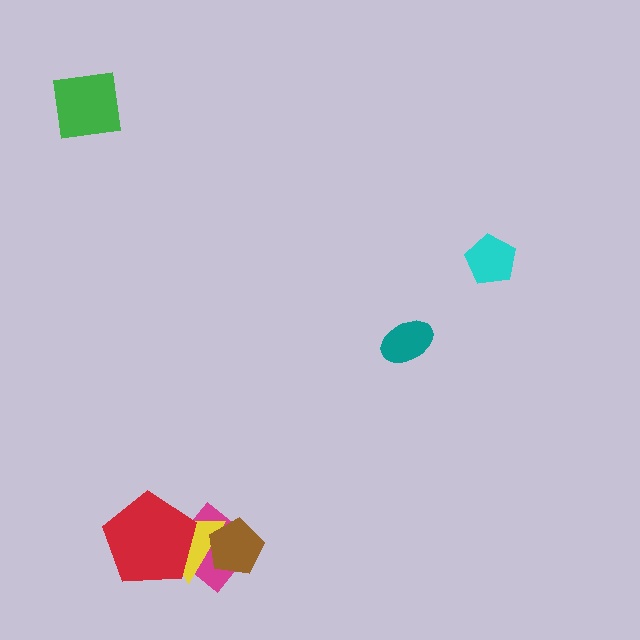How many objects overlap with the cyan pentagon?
0 objects overlap with the cyan pentagon.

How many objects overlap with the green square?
0 objects overlap with the green square.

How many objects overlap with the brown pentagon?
2 objects overlap with the brown pentagon.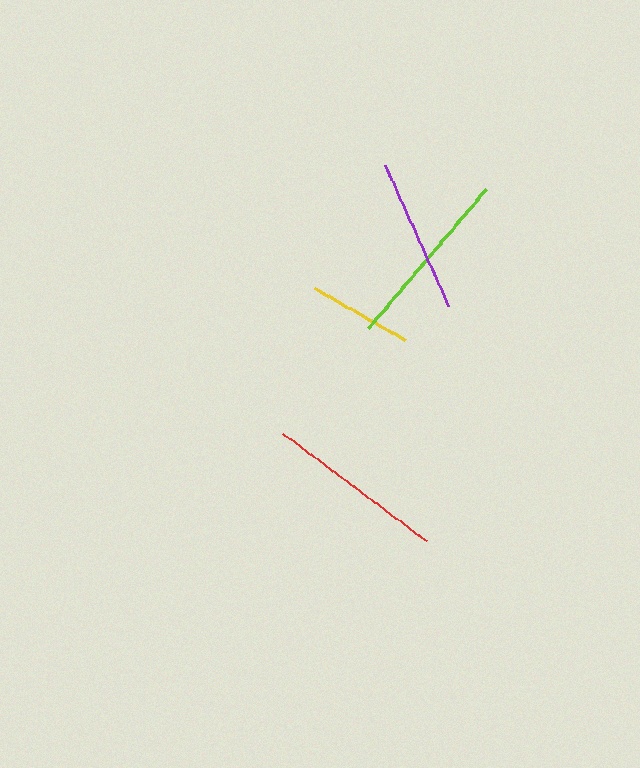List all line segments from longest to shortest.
From longest to shortest: lime, red, purple, yellow.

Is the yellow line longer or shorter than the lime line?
The lime line is longer than the yellow line.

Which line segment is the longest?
The lime line is the longest at approximately 182 pixels.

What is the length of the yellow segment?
The yellow segment is approximately 104 pixels long.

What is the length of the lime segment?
The lime segment is approximately 182 pixels long.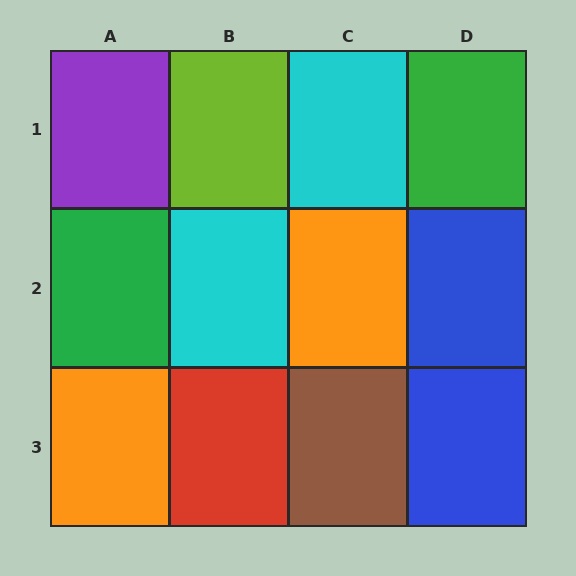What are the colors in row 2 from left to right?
Green, cyan, orange, blue.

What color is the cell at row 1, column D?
Green.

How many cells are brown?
1 cell is brown.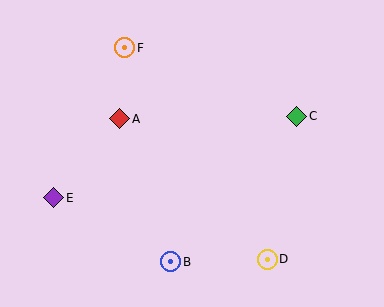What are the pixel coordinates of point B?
Point B is at (171, 262).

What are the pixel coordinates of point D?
Point D is at (267, 259).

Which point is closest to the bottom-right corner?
Point D is closest to the bottom-right corner.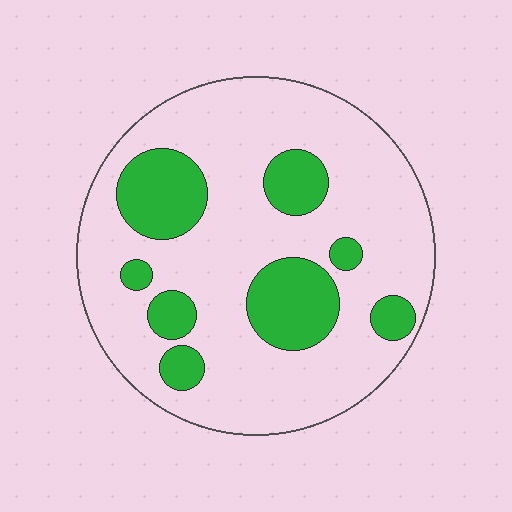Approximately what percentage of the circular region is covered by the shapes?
Approximately 25%.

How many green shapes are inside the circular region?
8.